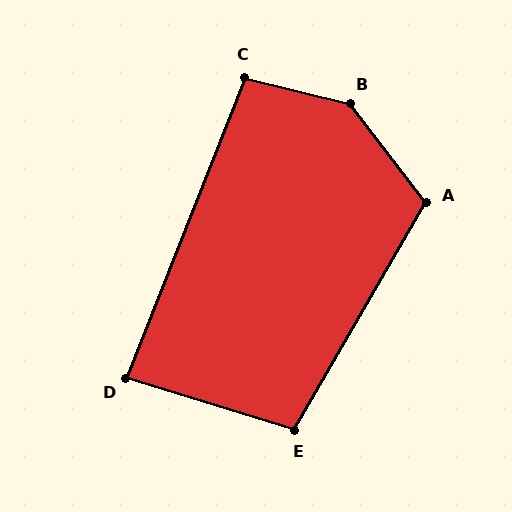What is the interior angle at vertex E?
Approximately 103 degrees (obtuse).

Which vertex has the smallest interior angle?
D, at approximately 86 degrees.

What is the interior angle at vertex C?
Approximately 98 degrees (obtuse).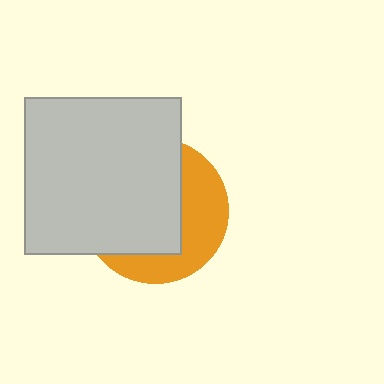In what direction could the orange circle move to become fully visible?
The orange circle could move right. That would shift it out from behind the light gray square entirely.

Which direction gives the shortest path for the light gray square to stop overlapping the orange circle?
Moving left gives the shortest separation.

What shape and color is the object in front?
The object in front is a light gray square.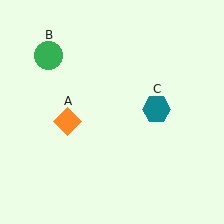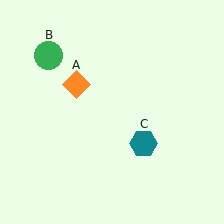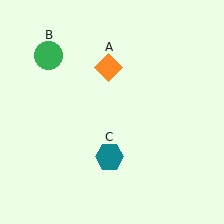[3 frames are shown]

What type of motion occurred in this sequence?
The orange diamond (object A), teal hexagon (object C) rotated clockwise around the center of the scene.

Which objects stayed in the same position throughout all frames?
Green circle (object B) remained stationary.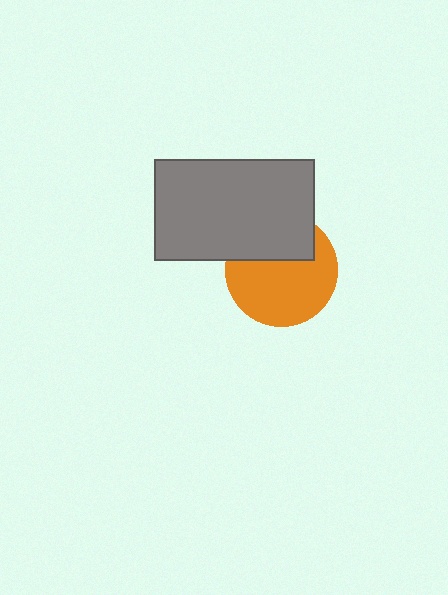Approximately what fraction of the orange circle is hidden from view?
Roughly 35% of the orange circle is hidden behind the gray rectangle.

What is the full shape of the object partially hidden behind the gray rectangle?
The partially hidden object is an orange circle.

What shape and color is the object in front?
The object in front is a gray rectangle.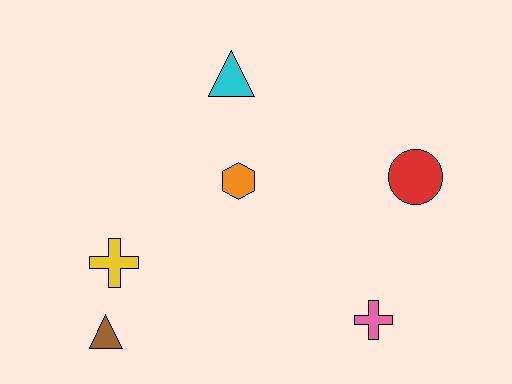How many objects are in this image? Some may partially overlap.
There are 6 objects.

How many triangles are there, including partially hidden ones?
There are 2 triangles.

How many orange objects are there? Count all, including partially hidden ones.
There is 1 orange object.